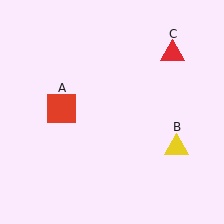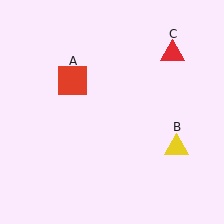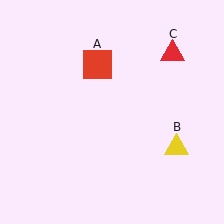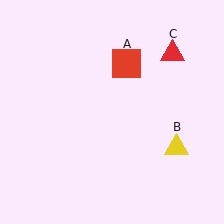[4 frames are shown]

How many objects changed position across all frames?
1 object changed position: red square (object A).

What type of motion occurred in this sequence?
The red square (object A) rotated clockwise around the center of the scene.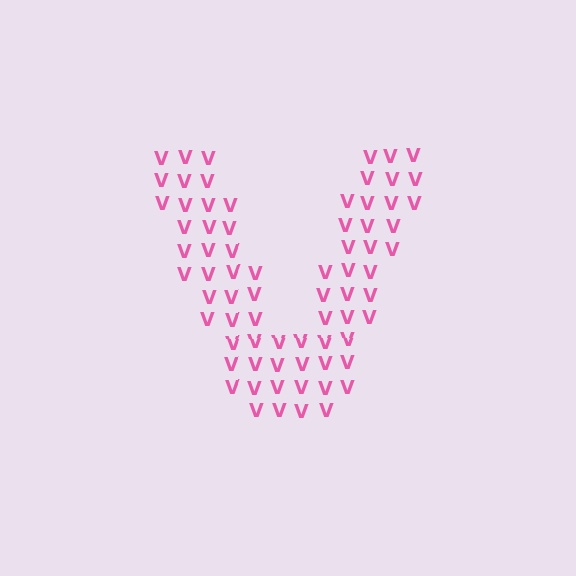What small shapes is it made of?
It is made of small letter V's.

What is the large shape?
The large shape is the letter V.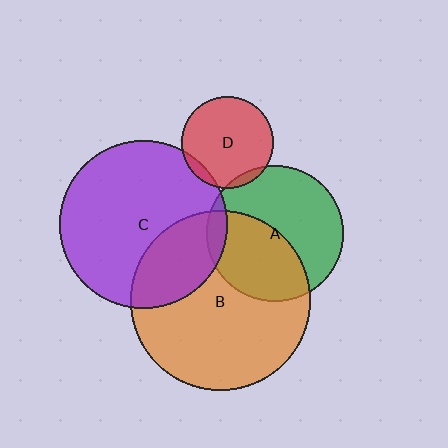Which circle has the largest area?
Circle B (orange).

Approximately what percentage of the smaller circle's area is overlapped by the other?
Approximately 5%.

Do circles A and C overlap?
Yes.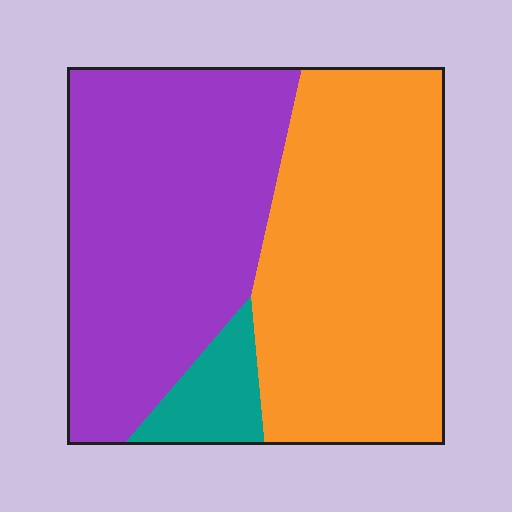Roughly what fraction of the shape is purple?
Purple covers about 45% of the shape.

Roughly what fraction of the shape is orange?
Orange takes up between a third and a half of the shape.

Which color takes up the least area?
Teal, at roughly 5%.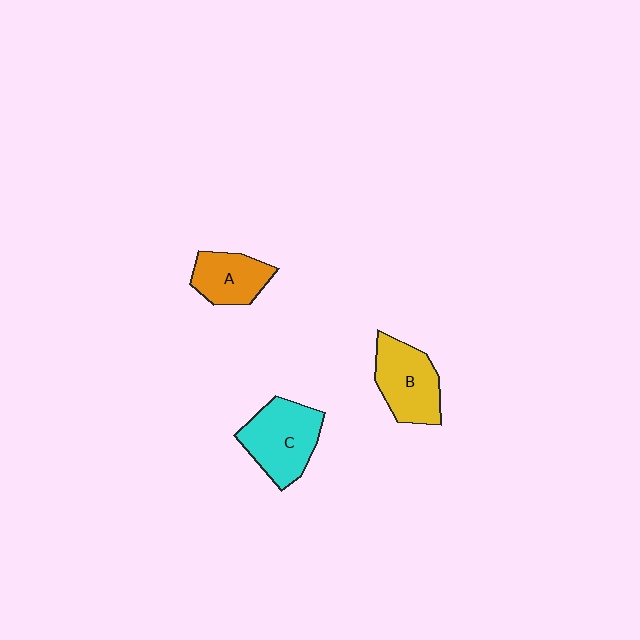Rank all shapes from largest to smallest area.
From largest to smallest: C (cyan), B (yellow), A (orange).